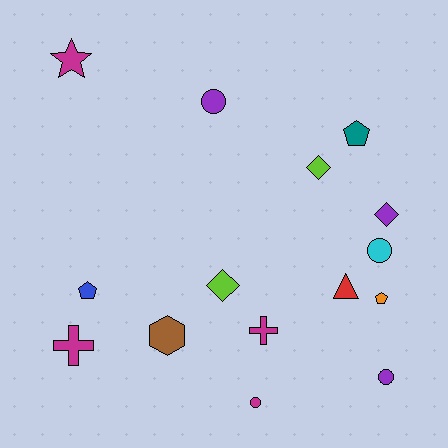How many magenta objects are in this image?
There are 4 magenta objects.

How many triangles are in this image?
There is 1 triangle.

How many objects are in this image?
There are 15 objects.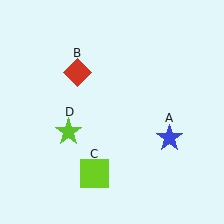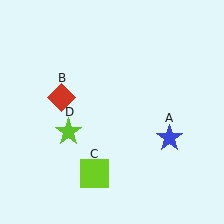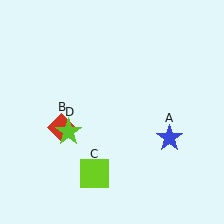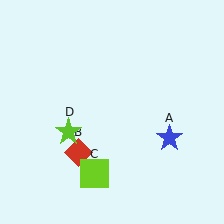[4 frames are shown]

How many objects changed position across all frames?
1 object changed position: red diamond (object B).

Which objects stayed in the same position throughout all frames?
Blue star (object A) and lime square (object C) and lime star (object D) remained stationary.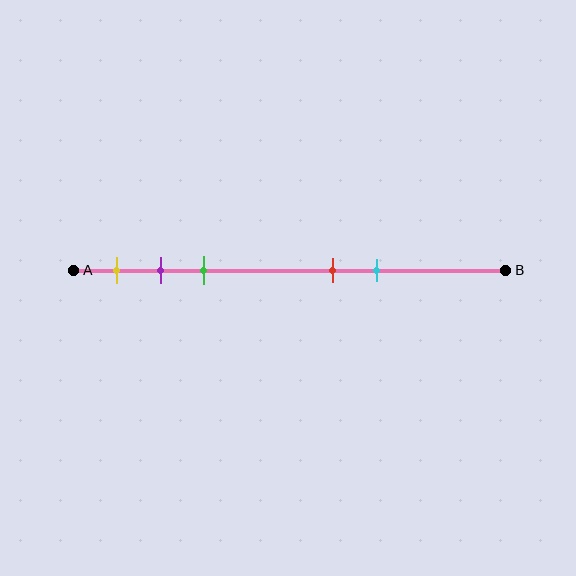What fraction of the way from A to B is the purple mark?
The purple mark is approximately 20% (0.2) of the way from A to B.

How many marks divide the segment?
There are 5 marks dividing the segment.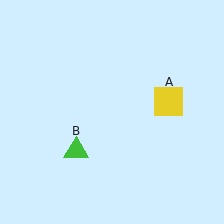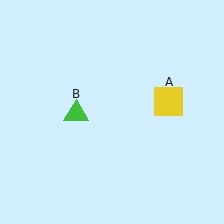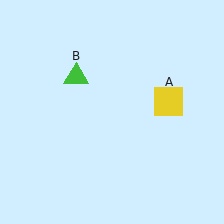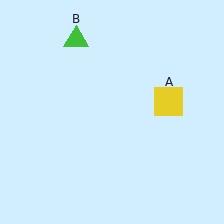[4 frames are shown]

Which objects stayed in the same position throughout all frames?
Yellow square (object A) remained stationary.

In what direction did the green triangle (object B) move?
The green triangle (object B) moved up.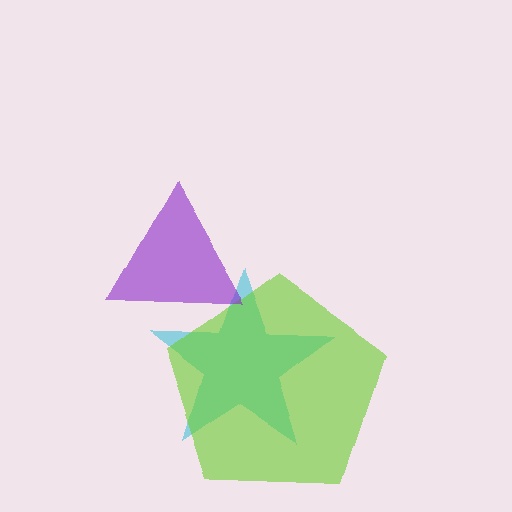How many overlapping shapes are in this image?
There are 3 overlapping shapes in the image.